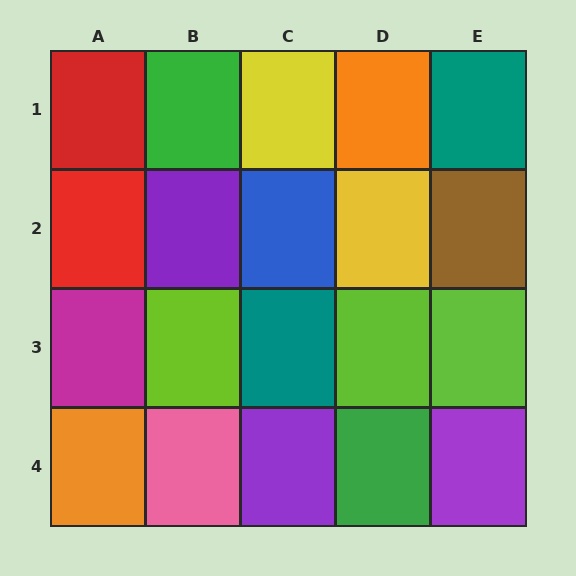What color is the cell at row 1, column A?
Red.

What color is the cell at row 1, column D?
Orange.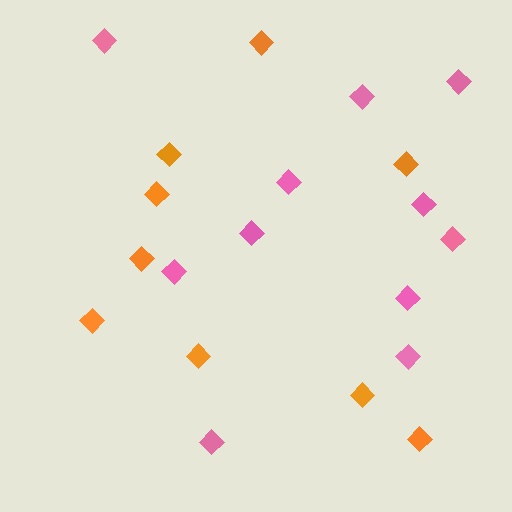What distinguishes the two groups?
There are 2 groups: one group of orange diamonds (9) and one group of pink diamonds (11).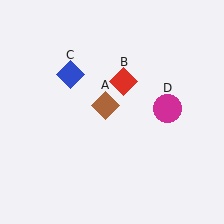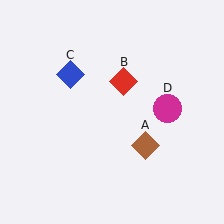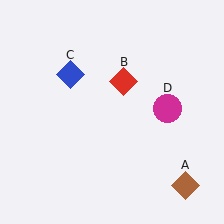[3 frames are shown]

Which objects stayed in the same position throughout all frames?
Red diamond (object B) and blue diamond (object C) and magenta circle (object D) remained stationary.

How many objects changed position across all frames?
1 object changed position: brown diamond (object A).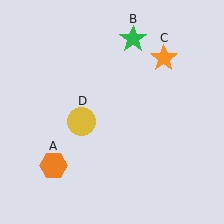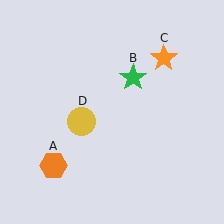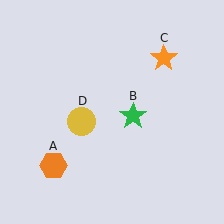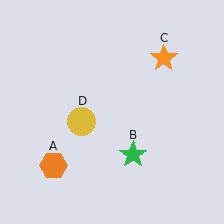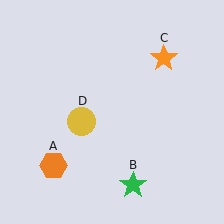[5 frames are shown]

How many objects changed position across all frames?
1 object changed position: green star (object B).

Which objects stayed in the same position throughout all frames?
Orange hexagon (object A) and orange star (object C) and yellow circle (object D) remained stationary.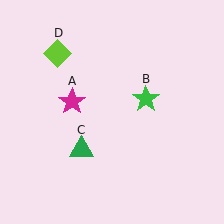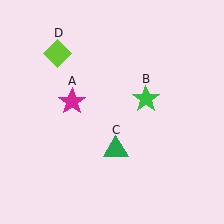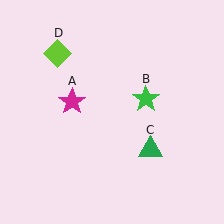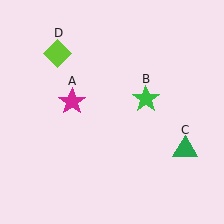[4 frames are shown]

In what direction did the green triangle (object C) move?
The green triangle (object C) moved right.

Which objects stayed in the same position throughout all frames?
Magenta star (object A) and green star (object B) and lime diamond (object D) remained stationary.